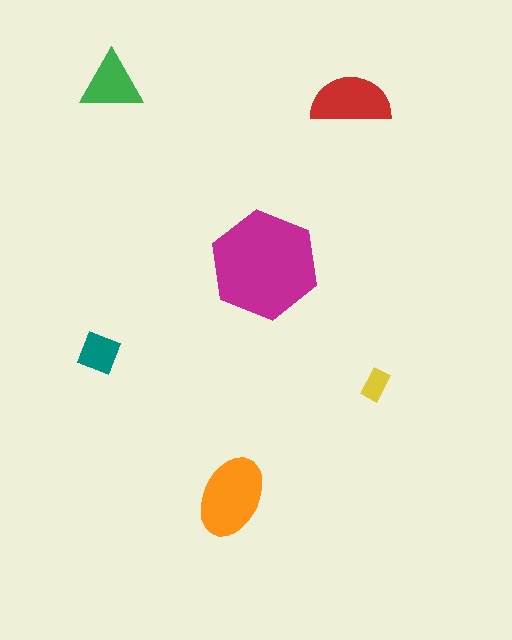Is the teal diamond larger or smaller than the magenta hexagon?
Smaller.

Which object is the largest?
The magenta hexagon.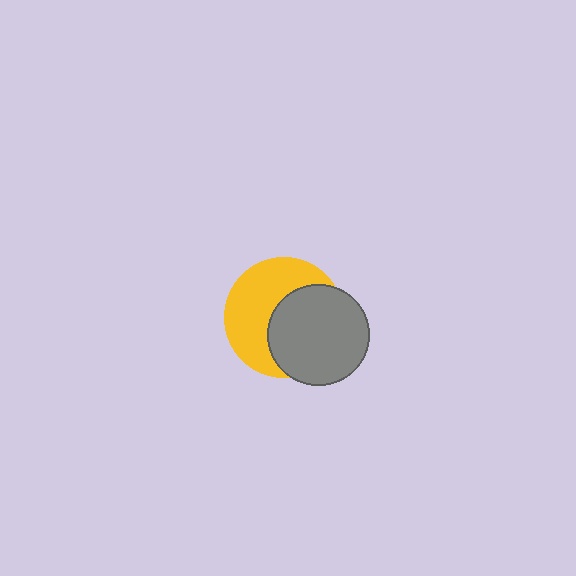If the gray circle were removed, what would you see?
You would see the complete yellow circle.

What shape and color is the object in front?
The object in front is a gray circle.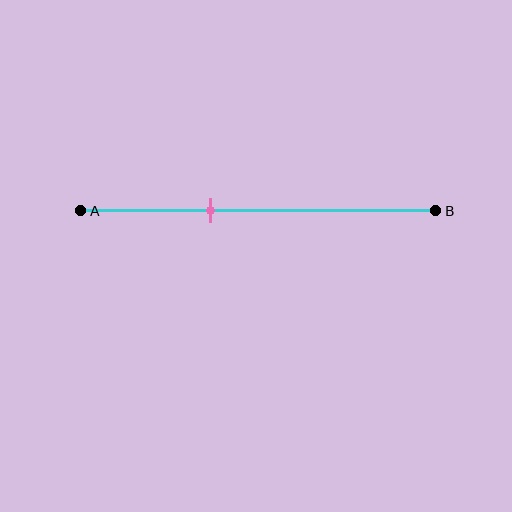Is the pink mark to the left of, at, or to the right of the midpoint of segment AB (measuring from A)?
The pink mark is to the left of the midpoint of segment AB.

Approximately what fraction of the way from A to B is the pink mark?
The pink mark is approximately 35% of the way from A to B.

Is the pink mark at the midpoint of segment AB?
No, the mark is at about 35% from A, not at the 50% midpoint.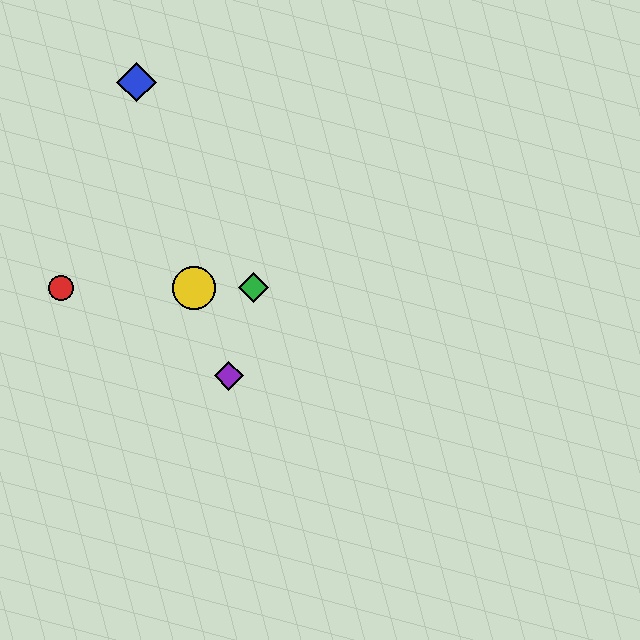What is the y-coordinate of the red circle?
The red circle is at y≈288.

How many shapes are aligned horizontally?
3 shapes (the red circle, the green diamond, the yellow circle) are aligned horizontally.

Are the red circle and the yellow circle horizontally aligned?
Yes, both are at y≈288.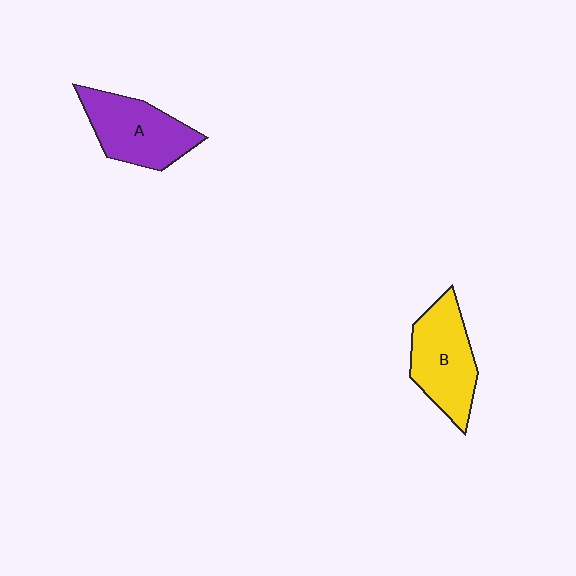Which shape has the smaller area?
Shape A (purple).